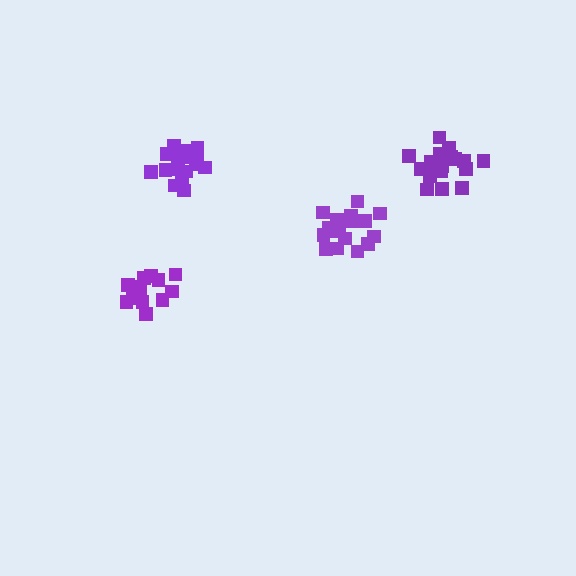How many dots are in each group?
Group 1: 17 dots, Group 2: 16 dots, Group 3: 20 dots, Group 4: 18 dots (71 total).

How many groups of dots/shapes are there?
There are 4 groups.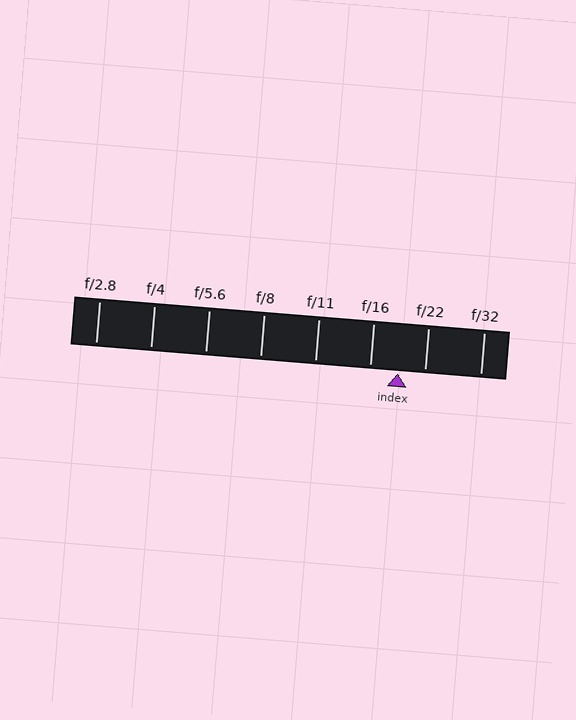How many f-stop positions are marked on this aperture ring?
There are 8 f-stop positions marked.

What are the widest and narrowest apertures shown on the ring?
The widest aperture shown is f/2.8 and the narrowest is f/32.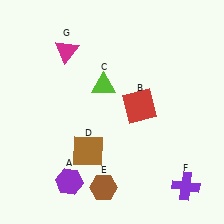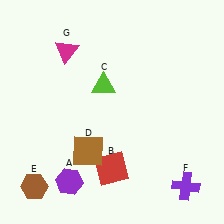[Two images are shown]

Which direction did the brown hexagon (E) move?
The brown hexagon (E) moved left.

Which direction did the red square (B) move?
The red square (B) moved down.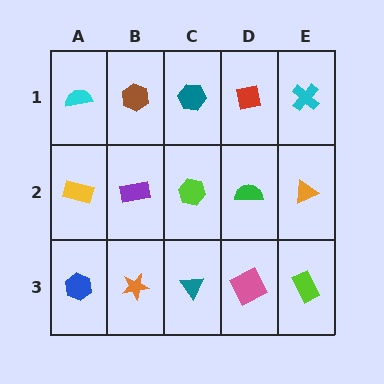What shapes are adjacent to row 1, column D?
A green semicircle (row 2, column D), a teal hexagon (row 1, column C), a cyan cross (row 1, column E).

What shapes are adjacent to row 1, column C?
A lime hexagon (row 2, column C), a brown hexagon (row 1, column B), a red square (row 1, column D).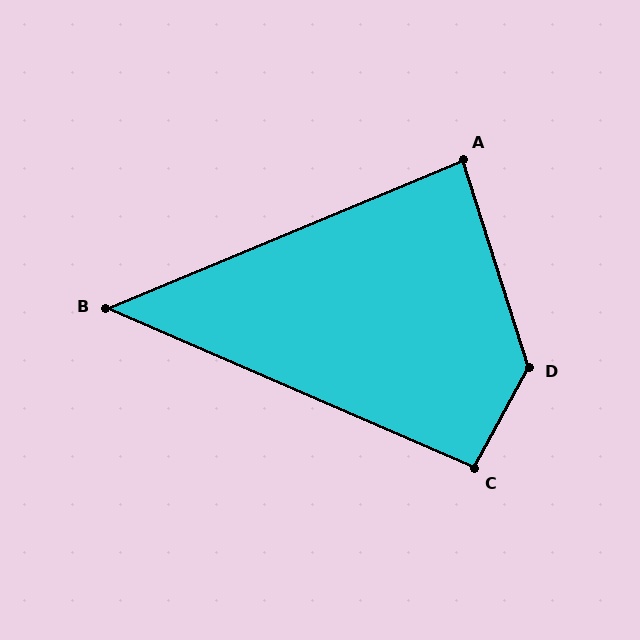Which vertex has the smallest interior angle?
B, at approximately 46 degrees.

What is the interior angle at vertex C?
Approximately 95 degrees (approximately right).